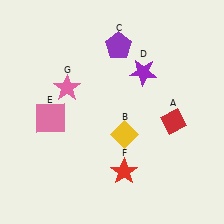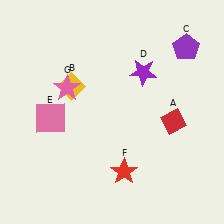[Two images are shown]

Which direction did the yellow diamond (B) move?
The yellow diamond (B) moved left.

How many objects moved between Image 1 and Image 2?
2 objects moved between the two images.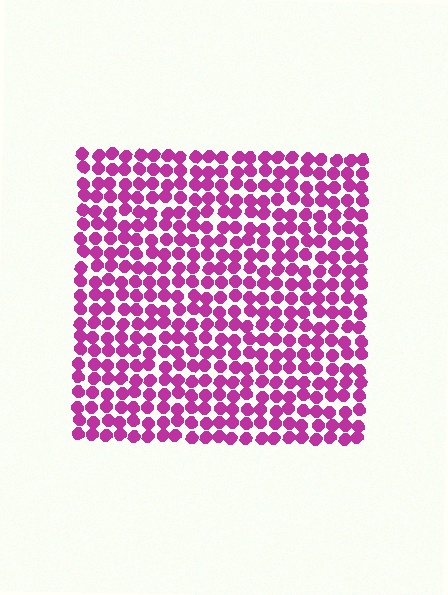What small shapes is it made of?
It is made of small circles.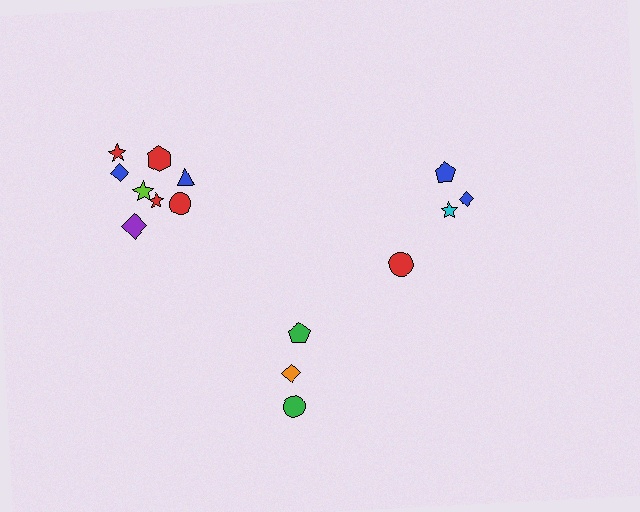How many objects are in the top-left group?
There are 8 objects.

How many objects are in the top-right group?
There are 4 objects.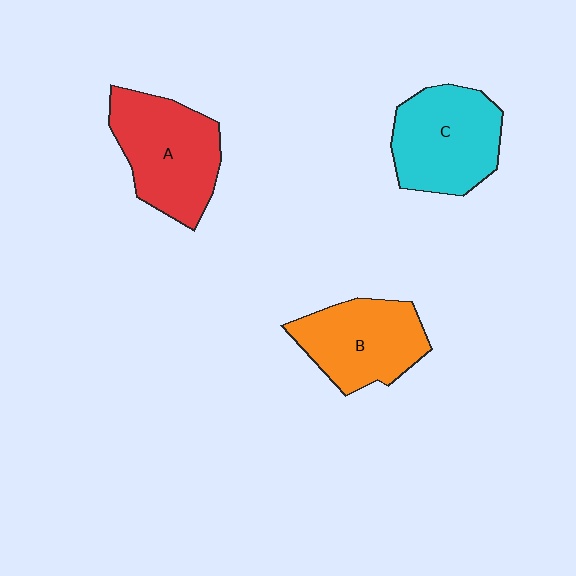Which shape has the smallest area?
Shape B (orange).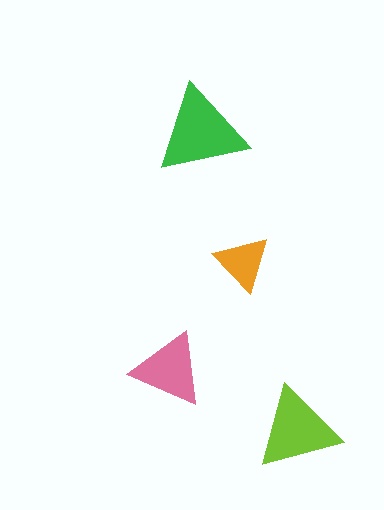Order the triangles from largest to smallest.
the green one, the lime one, the pink one, the orange one.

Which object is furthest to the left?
The pink triangle is leftmost.